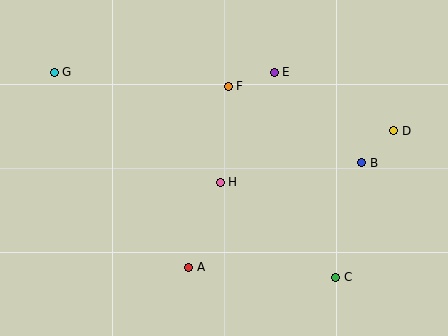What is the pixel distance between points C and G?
The distance between C and G is 348 pixels.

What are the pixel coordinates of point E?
Point E is at (274, 72).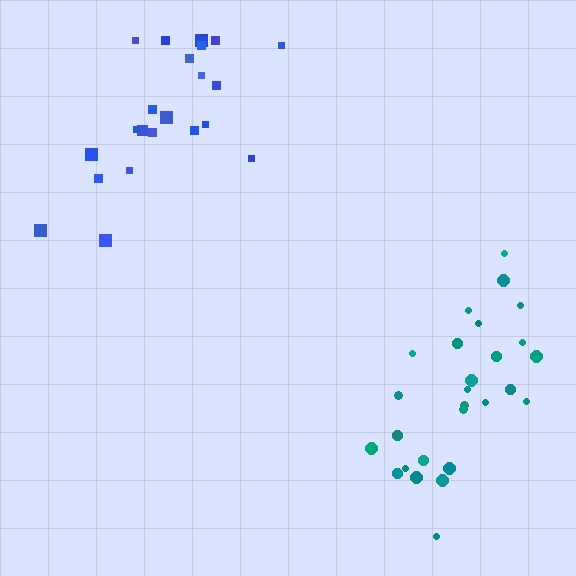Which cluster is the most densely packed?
Teal.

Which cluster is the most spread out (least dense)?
Blue.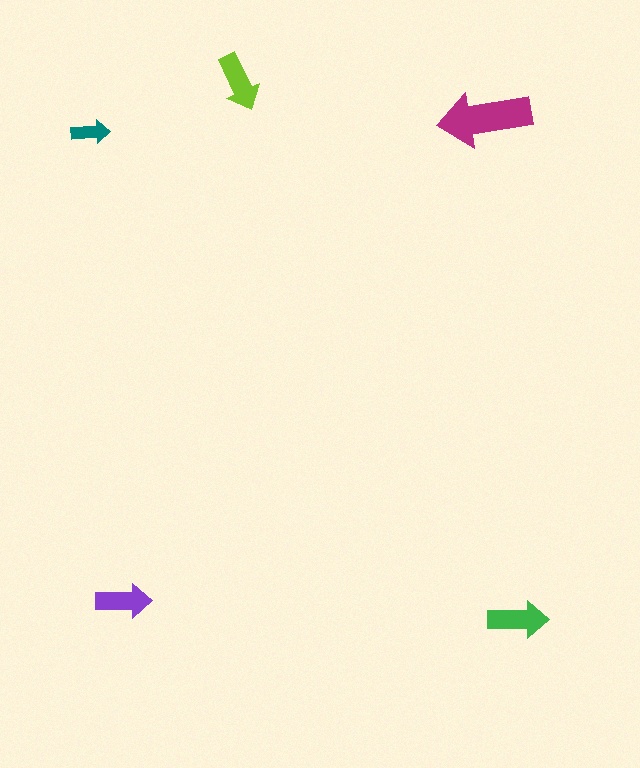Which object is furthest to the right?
The green arrow is rightmost.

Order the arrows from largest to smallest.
the magenta one, the green one, the lime one, the purple one, the teal one.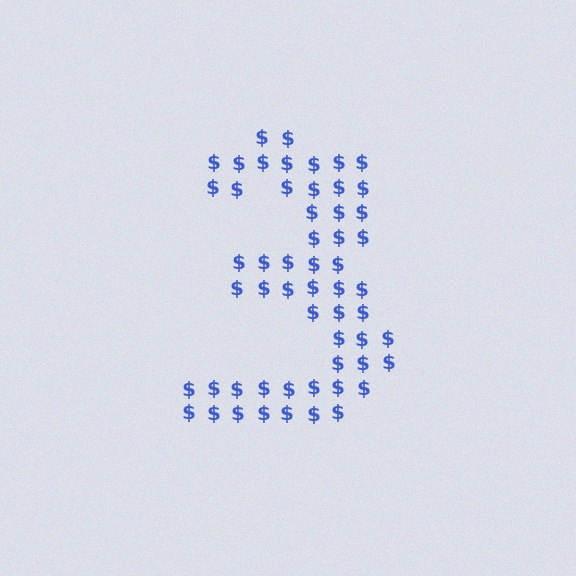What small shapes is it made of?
It is made of small dollar signs.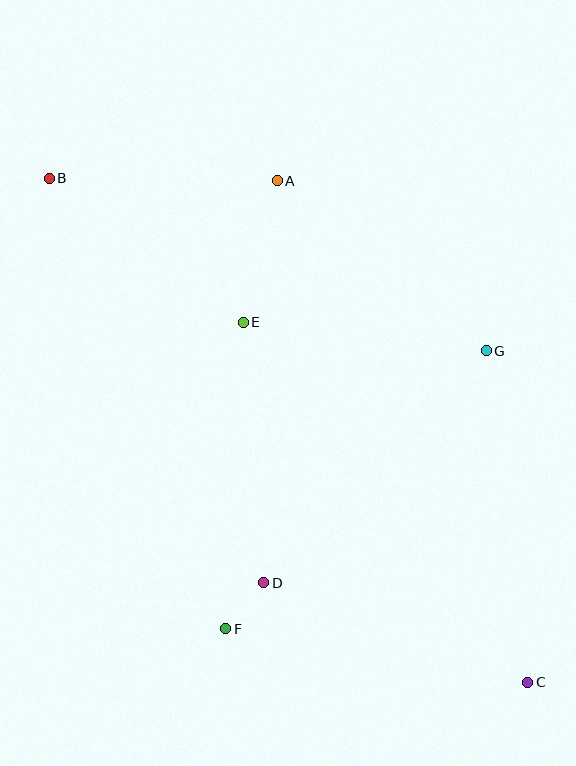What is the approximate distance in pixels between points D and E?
The distance between D and E is approximately 261 pixels.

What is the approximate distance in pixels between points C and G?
The distance between C and G is approximately 334 pixels.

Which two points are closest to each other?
Points D and F are closest to each other.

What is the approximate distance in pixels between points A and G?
The distance between A and G is approximately 269 pixels.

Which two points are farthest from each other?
Points B and C are farthest from each other.